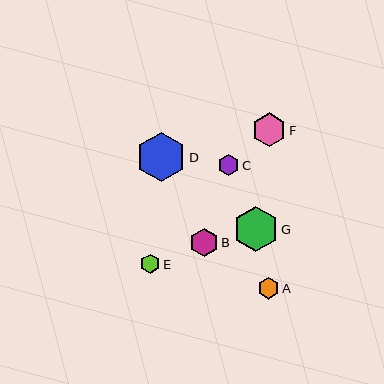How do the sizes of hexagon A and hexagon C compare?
Hexagon A and hexagon C are approximately the same size.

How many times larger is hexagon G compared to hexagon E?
Hexagon G is approximately 2.3 times the size of hexagon E.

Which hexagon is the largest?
Hexagon D is the largest with a size of approximately 50 pixels.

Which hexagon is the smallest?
Hexagon E is the smallest with a size of approximately 20 pixels.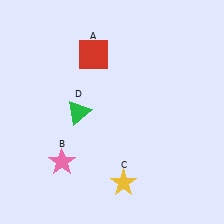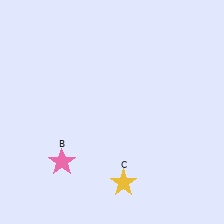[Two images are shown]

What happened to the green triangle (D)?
The green triangle (D) was removed in Image 2. It was in the top-left area of Image 1.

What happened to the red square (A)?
The red square (A) was removed in Image 2. It was in the top-left area of Image 1.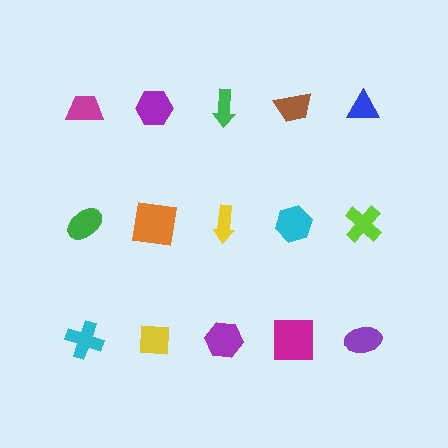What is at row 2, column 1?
A green ellipse.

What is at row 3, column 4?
A magenta square.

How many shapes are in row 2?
5 shapes.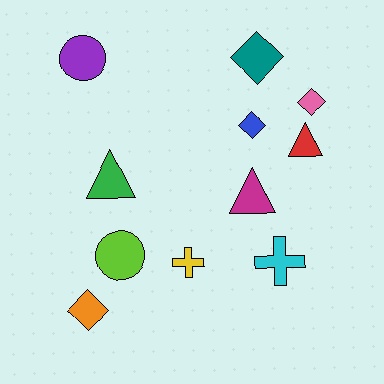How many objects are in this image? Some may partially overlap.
There are 11 objects.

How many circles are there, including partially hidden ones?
There are 2 circles.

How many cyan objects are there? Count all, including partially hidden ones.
There is 1 cyan object.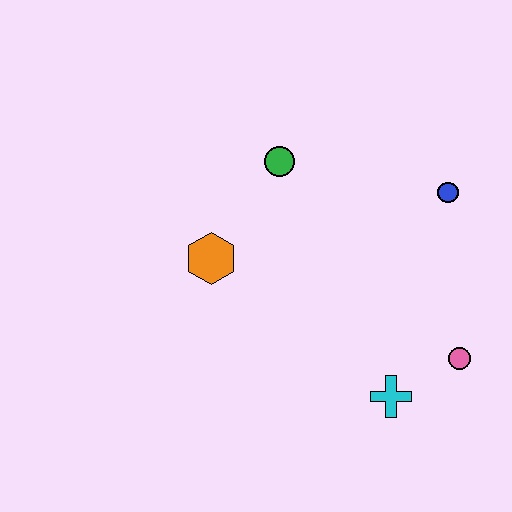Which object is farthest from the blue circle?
The orange hexagon is farthest from the blue circle.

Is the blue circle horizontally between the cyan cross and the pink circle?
Yes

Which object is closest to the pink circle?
The cyan cross is closest to the pink circle.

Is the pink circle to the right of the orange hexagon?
Yes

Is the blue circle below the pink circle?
No